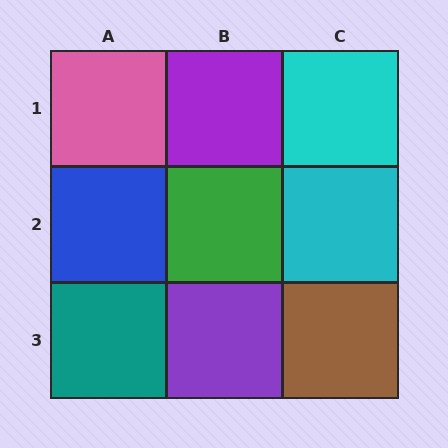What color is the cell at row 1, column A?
Pink.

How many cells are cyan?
2 cells are cyan.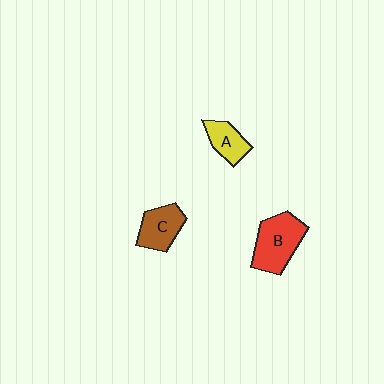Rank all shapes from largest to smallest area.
From largest to smallest: B (red), C (brown), A (yellow).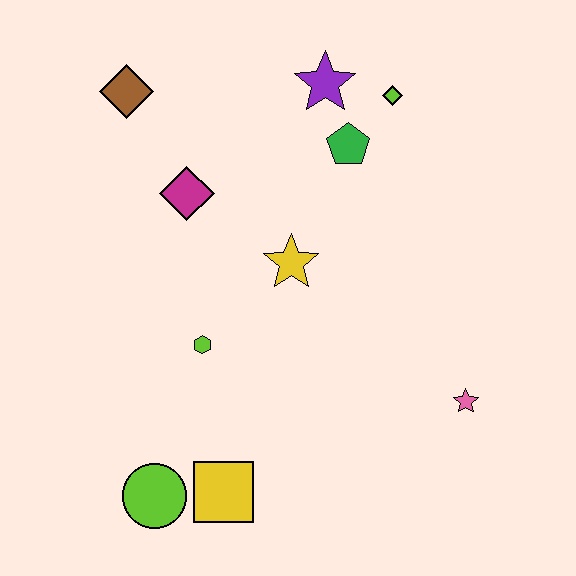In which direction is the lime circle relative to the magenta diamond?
The lime circle is below the magenta diamond.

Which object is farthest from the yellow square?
The lime diamond is farthest from the yellow square.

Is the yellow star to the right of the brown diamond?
Yes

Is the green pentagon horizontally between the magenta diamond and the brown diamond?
No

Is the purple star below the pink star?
No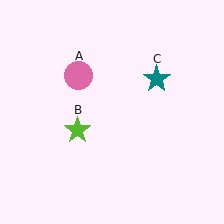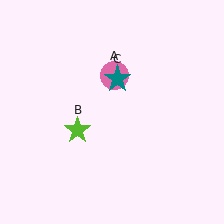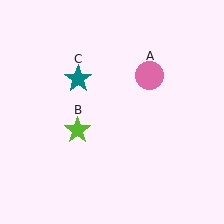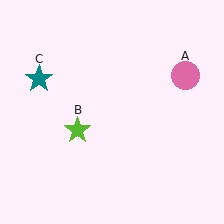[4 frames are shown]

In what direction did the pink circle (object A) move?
The pink circle (object A) moved right.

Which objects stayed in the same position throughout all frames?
Lime star (object B) remained stationary.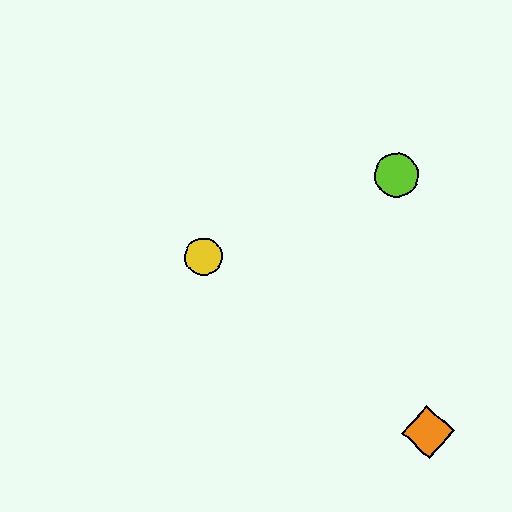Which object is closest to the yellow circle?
The lime circle is closest to the yellow circle.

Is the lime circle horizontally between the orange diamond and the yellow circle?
Yes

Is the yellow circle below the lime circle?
Yes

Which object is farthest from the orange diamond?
The yellow circle is farthest from the orange diamond.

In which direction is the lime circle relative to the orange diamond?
The lime circle is above the orange diamond.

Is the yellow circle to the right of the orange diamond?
No